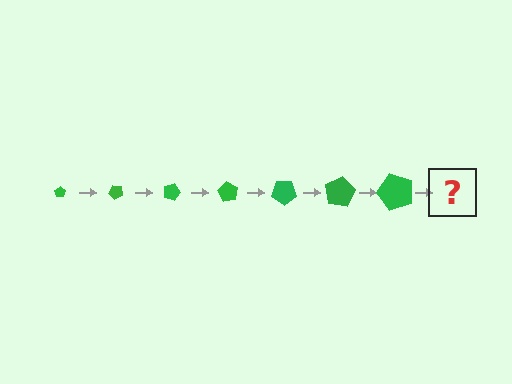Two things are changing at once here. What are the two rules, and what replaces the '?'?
The two rules are that the pentagon grows larger each step and it rotates 45 degrees each step. The '?' should be a pentagon, larger than the previous one and rotated 315 degrees from the start.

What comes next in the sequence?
The next element should be a pentagon, larger than the previous one and rotated 315 degrees from the start.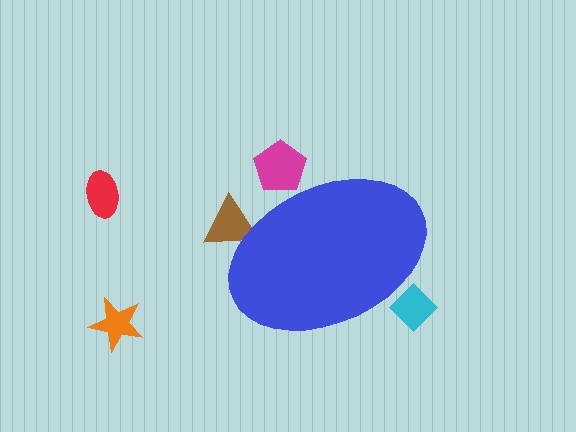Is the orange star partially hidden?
No, the orange star is fully visible.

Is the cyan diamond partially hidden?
Yes, the cyan diamond is partially hidden behind the blue ellipse.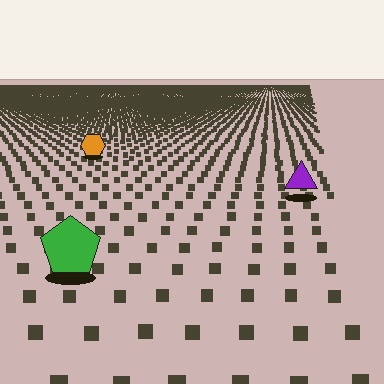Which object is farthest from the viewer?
The orange hexagon is farthest from the viewer. It appears smaller and the ground texture around it is denser.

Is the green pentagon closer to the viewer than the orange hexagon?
Yes. The green pentagon is closer — you can tell from the texture gradient: the ground texture is coarser near it.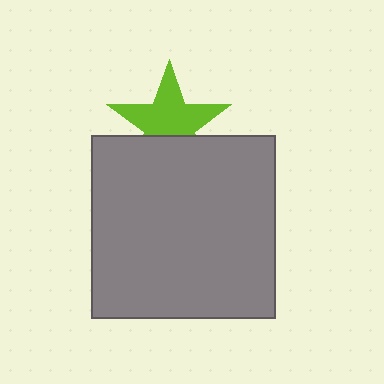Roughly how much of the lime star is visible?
Most of it is visible (roughly 66%).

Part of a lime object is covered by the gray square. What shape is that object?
It is a star.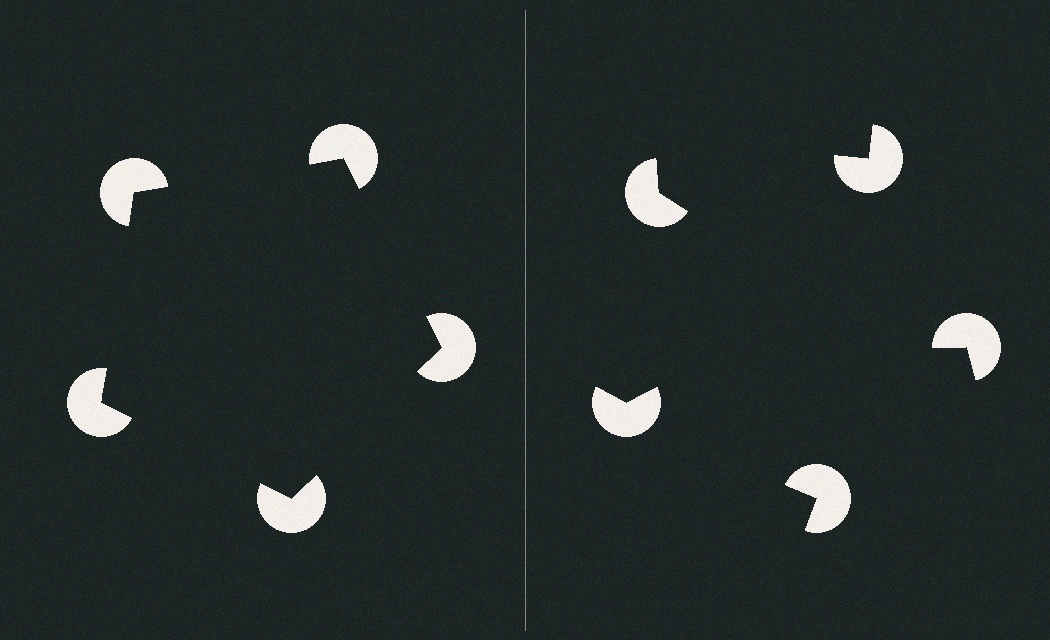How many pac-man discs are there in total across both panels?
10 — 5 on each side.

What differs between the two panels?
The pac-man discs are positioned identically on both sides; only the wedge orientations differ. On the left they align to a pentagon; on the right they are misaligned.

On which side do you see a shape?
An illusory pentagon appears on the left side. On the right side the wedge cuts are rotated, so no coherent shape forms.